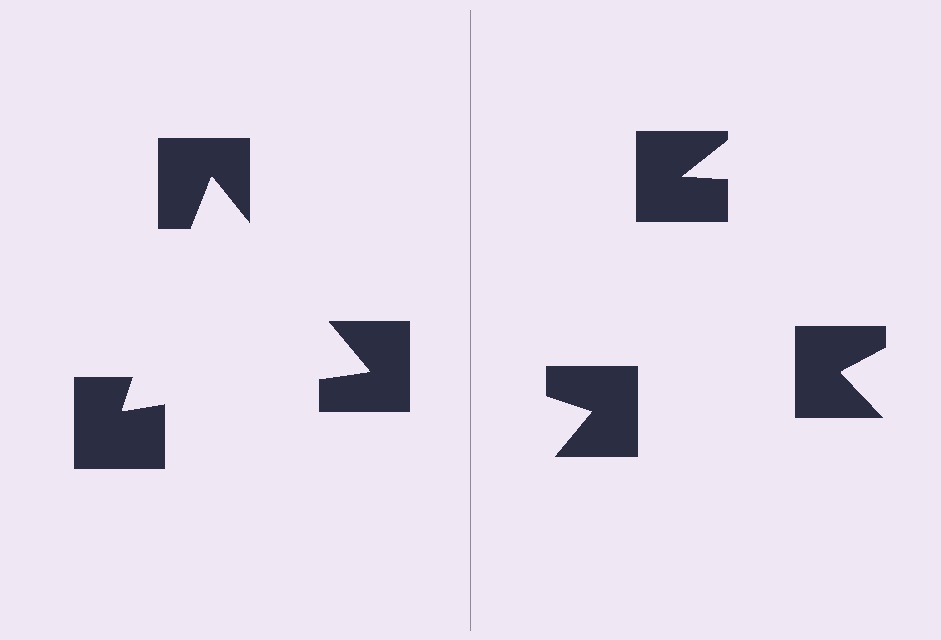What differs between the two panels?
The notched squares are positioned identically on both sides; only the wedge orientations differ. On the left they align to a triangle; on the right they are misaligned.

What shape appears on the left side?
An illusory triangle.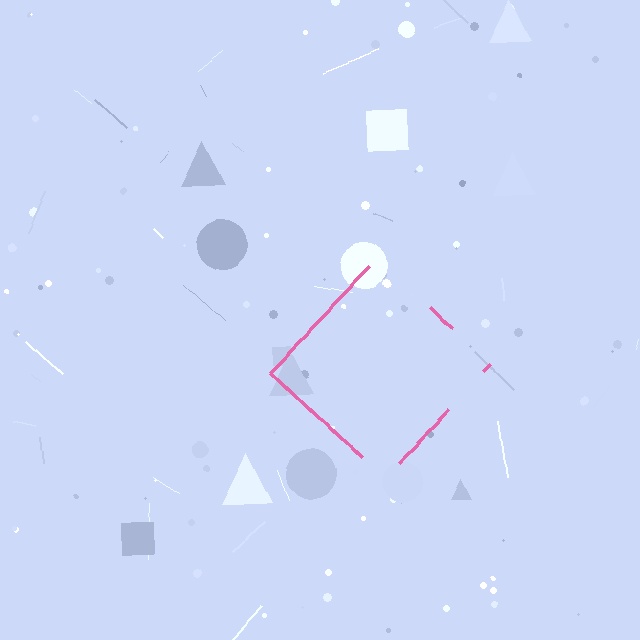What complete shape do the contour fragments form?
The contour fragments form a diamond.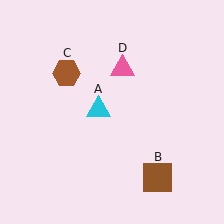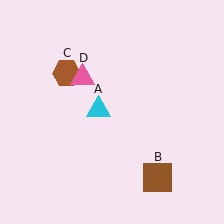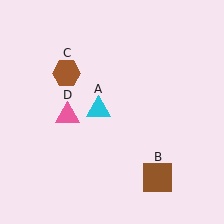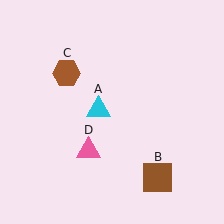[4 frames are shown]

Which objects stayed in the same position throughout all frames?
Cyan triangle (object A) and brown square (object B) and brown hexagon (object C) remained stationary.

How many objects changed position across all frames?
1 object changed position: pink triangle (object D).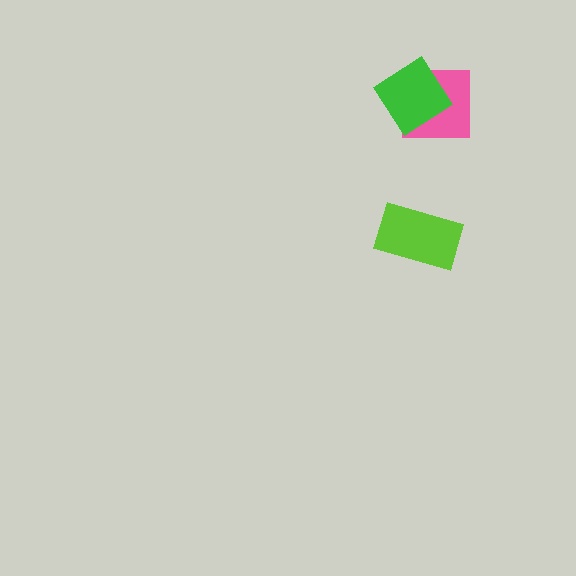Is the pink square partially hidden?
Yes, it is partially covered by another shape.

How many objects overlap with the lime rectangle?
0 objects overlap with the lime rectangle.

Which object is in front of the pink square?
The green diamond is in front of the pink square.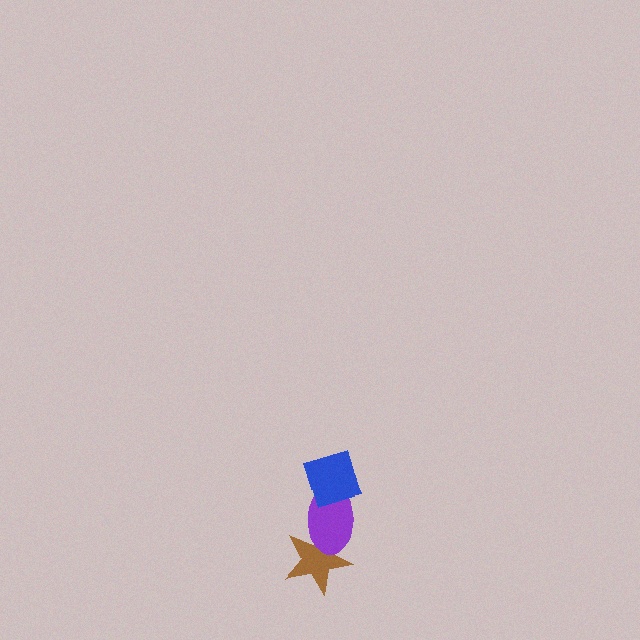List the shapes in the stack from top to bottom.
From top to bottom: the blue diamond, the purple ellipse, the brown star.